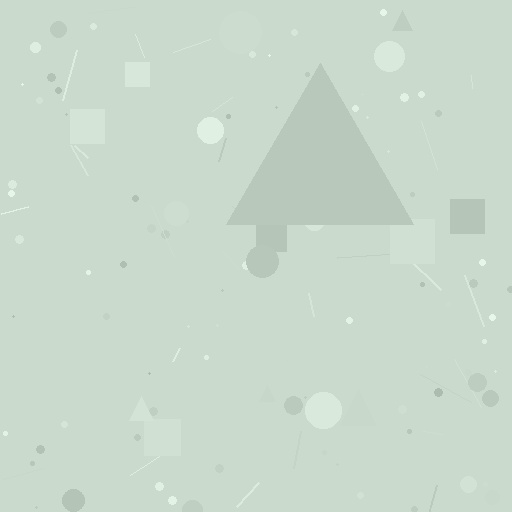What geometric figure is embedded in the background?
A triangle is embedded in the background.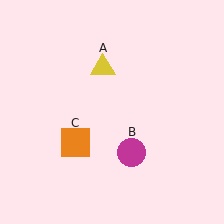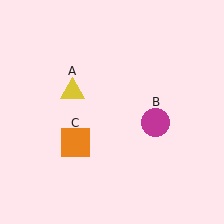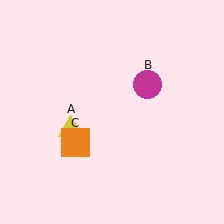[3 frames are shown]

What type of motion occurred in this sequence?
The yellow triangle (object A), magenta circle (object B) rotated counterclockwise around the center of the scene.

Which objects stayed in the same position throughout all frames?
Orange square (object C) remained stationary.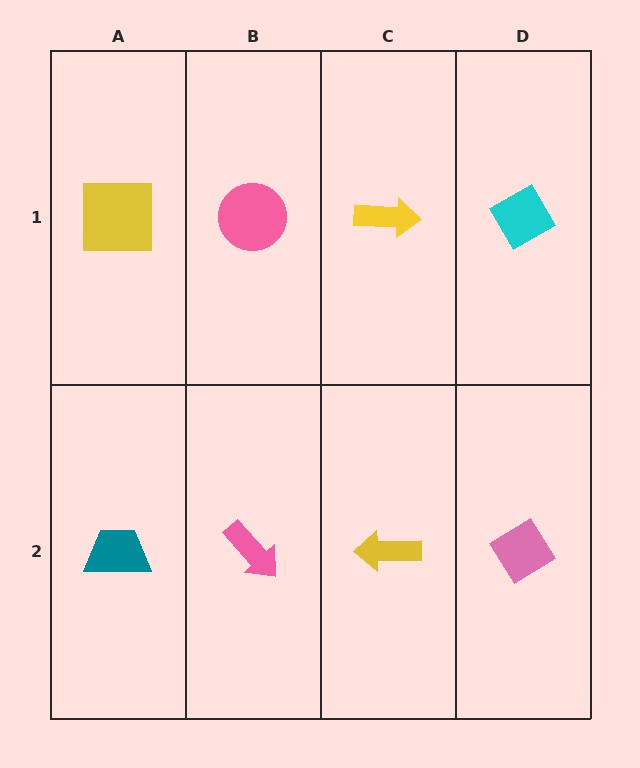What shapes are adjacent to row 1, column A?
A teal trapezoid (row 2, column A), a pink circle (row 1, column B).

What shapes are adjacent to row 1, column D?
A pink diamond (row 2, column D), a yellow arrow (row 1, column C).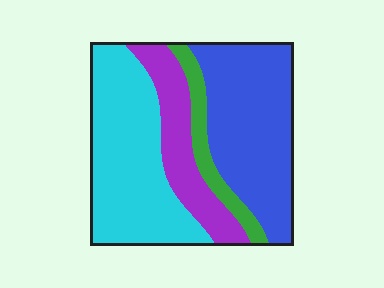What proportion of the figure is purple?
Purple takes up about one sixth (1/6) of the figure.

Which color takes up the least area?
Green, at roughly 10%.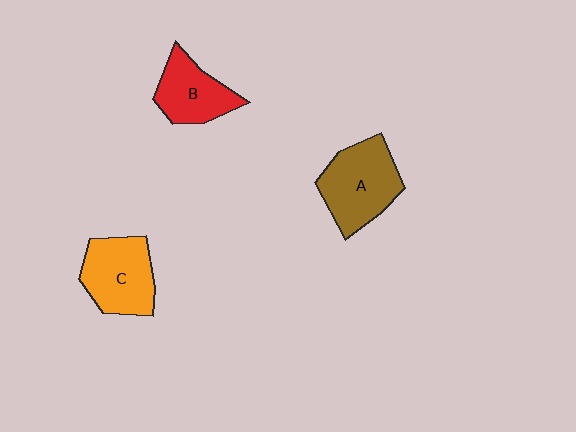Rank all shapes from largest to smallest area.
From largest to smallest: A (brown), C (orange), B (red).